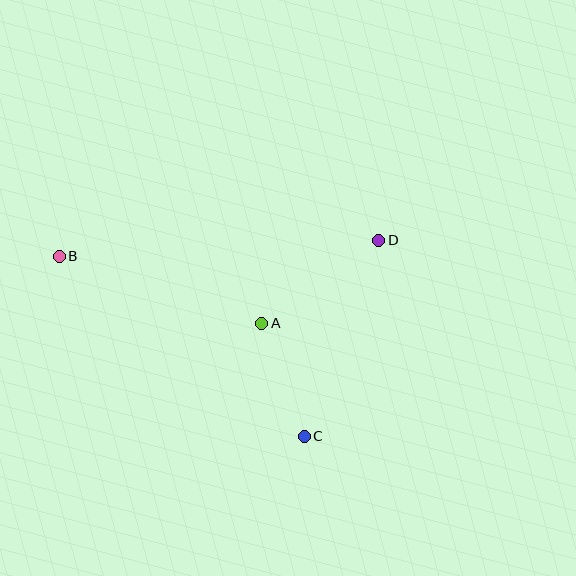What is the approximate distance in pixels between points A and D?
The distance between A and D is approximately 143 pixels.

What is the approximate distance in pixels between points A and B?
The distance between A and B is approximately 213 pixels.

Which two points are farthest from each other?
Points B and D are farthest from each other.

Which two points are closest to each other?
Points A and C are closest to each other.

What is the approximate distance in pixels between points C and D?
The distance between C and D is approximately 209 pixels.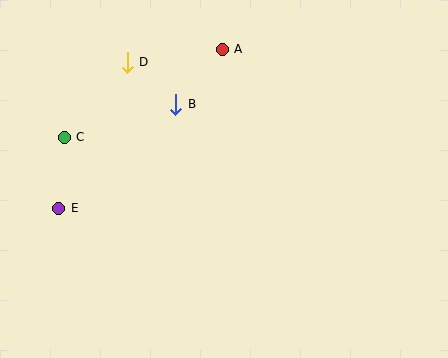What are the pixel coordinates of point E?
Point E is at (59, 208).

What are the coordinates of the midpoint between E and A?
The midpoint between E and A is at (141, 129).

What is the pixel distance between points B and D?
The distance between B and D is 64 pixels.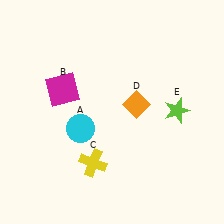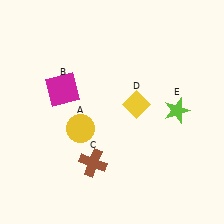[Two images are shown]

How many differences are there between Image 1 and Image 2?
There are 3 differences between the two images.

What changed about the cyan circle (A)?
In Image 1, A is cyan. In Image 2, it changed to yellow.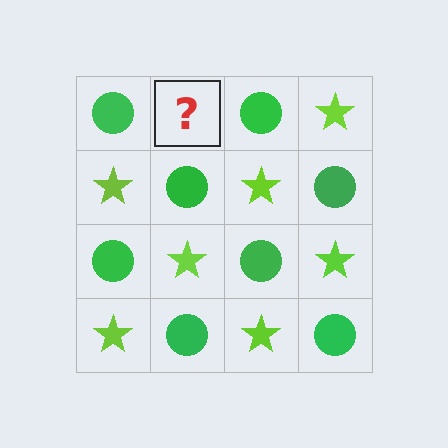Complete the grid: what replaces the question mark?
The question mark should be replaced with a lime star.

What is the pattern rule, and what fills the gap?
The rule is that it alternates green circle and lime star in a checkerboard pattern. The gap should be filled with a lime star.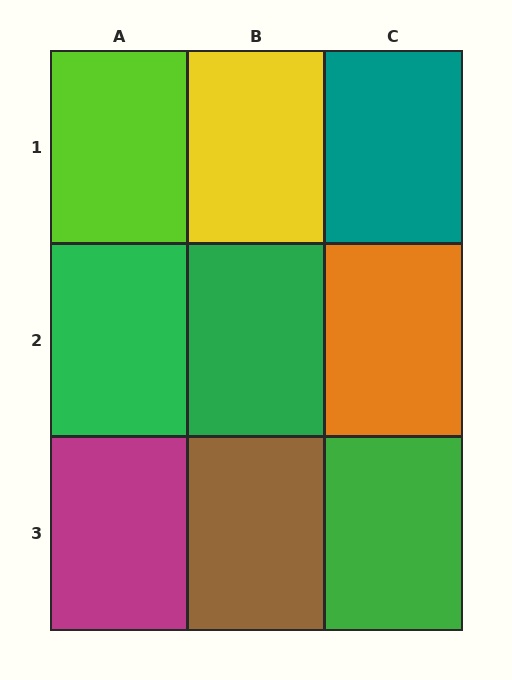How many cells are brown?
1 cell is brown.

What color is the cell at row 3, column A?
Magenta.